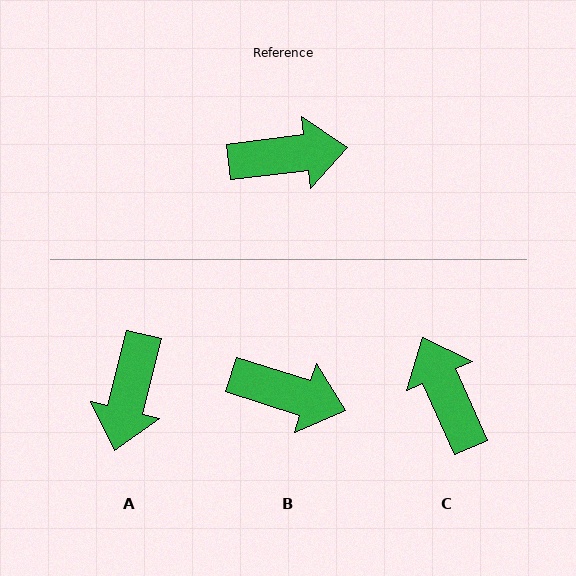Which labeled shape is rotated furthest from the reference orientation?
A, about 111 degrees away.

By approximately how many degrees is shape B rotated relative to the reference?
Approximately 25 degrees clockwise.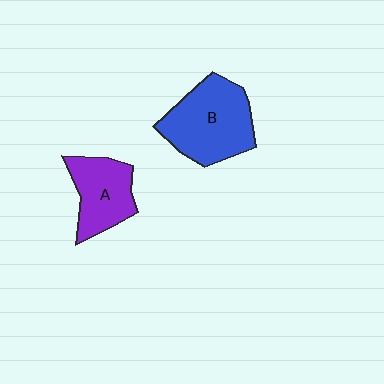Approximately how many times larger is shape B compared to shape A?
Approximately 1.5 times.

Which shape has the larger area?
Shape B (blue).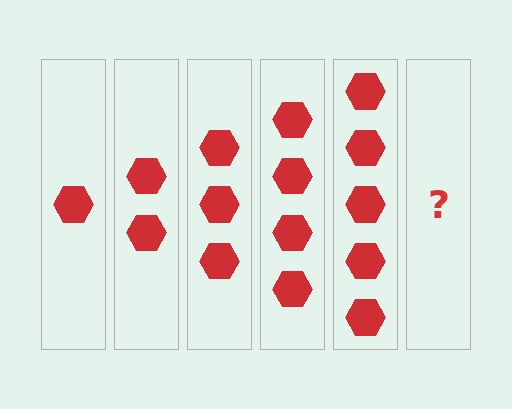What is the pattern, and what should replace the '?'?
The pattern is that each step adds one more hexagon. The '?' should be 6 hexagons.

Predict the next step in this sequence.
The next step is 6 hexagons.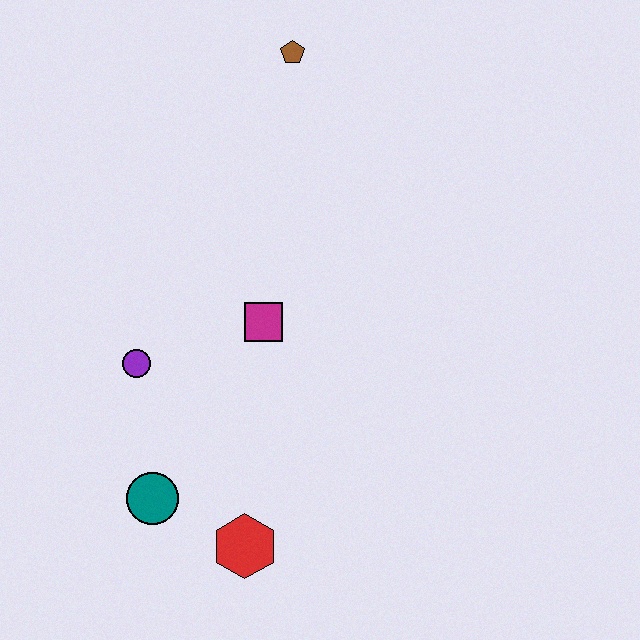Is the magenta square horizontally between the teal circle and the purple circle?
No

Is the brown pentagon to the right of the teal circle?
Yes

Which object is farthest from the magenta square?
The brown pentagon is farthest from the magenta square.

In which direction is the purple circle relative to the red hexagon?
The purple circle is above the red hexagon.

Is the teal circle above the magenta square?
No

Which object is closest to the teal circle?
The red hexagon is closest to the teal circle.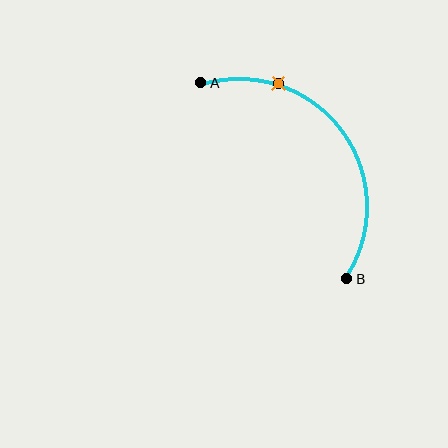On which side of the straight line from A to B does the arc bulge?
The arc bulges above and to the right of the straight line connecting A and B.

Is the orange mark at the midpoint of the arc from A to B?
No. The orange mark lies on the arc but is closer to endpoint A. The arc midpoint would be at the point on the curve equidistant along the arc from both A and B.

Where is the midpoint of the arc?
The arc midpoint is the point on the curve farthest from the straight line joining A and B. It sits above and to the right of that line.